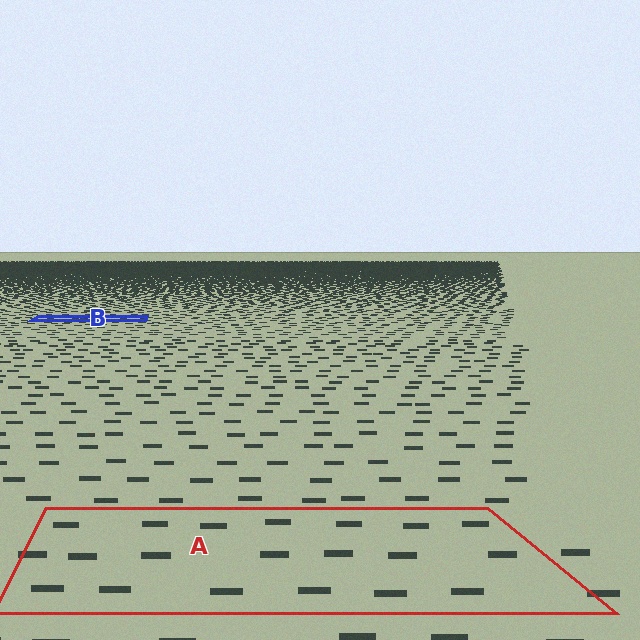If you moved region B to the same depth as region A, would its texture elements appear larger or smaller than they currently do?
They would appear larger. At a closer depth, the same texture elements are projected at a bigger on-screen size.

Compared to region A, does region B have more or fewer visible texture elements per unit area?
Region B has more texture elements per unit area — they are packed more densely because it is farther away.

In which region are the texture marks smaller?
The texture marks are smaller in region B, because it is farther away.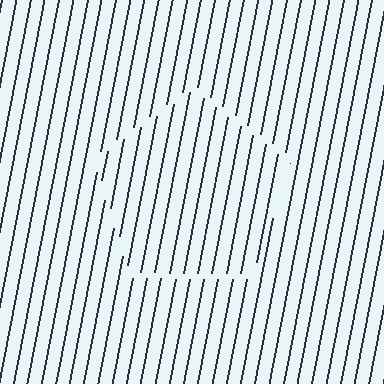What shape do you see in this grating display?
An illusory pentagon. The interior of the shape contains the same grating, shifted by half a period — the contour is defined by the phase discontinuity where line-ends from the inner and outer gratings abut.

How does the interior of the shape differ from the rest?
The interior of the shape contains the same grating, shifted by half a period — the contour is defined by the phase discontinuity where line-ends from the inner and outer gratings abut.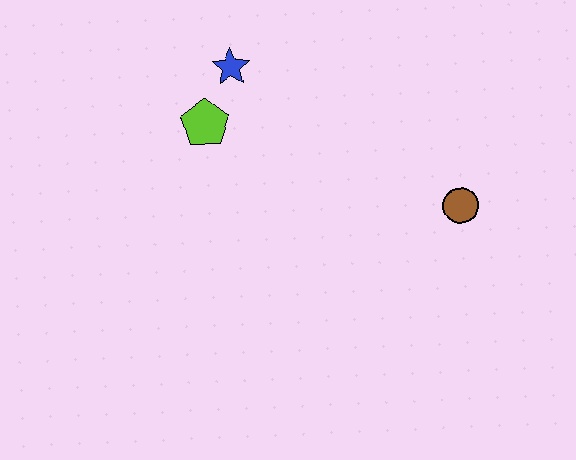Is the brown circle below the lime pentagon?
Yes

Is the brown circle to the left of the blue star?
No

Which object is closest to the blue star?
The lime pentagon is closest to the blue star.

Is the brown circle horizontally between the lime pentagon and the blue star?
No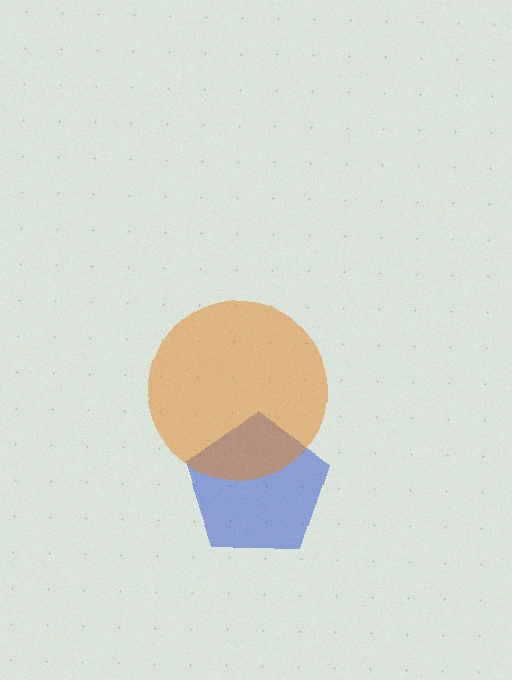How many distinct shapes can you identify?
There are 2 distinct shapes: a blue pentagon, an orange circle.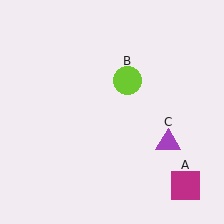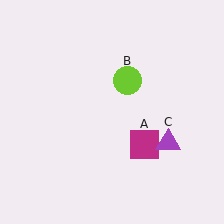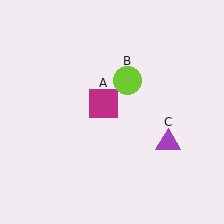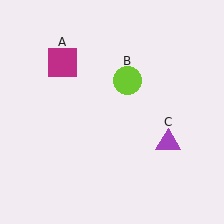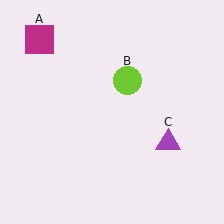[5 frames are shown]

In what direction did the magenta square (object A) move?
The magenta square (object A) moved up and to the left.